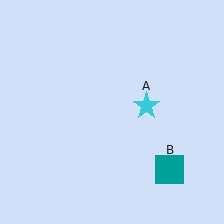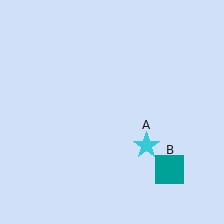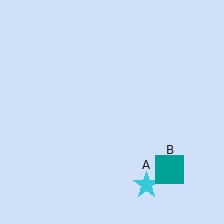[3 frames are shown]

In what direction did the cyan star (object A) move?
The cyan star (object A) moved down.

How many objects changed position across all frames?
1 object changed position: cyan star (object A).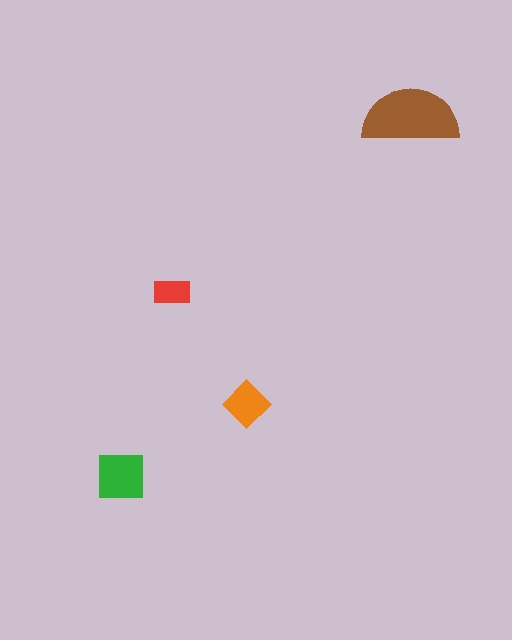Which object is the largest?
The brown semicircle.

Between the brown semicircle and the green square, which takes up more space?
The brown semicircle.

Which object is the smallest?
The red rectangle.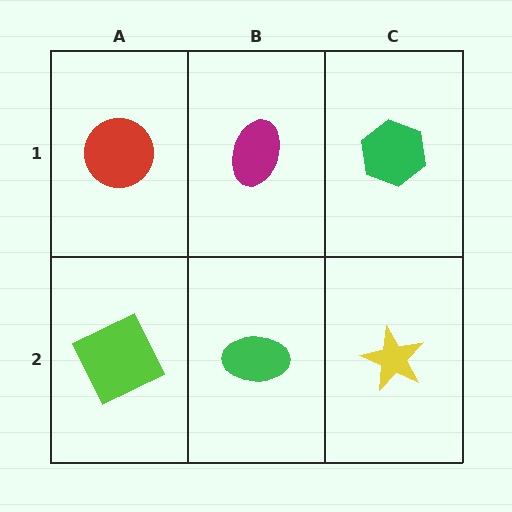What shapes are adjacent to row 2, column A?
A red circle (row 1, column A), a green ellipse (row 2, column B).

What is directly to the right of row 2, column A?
A green ellipse.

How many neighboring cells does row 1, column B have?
3.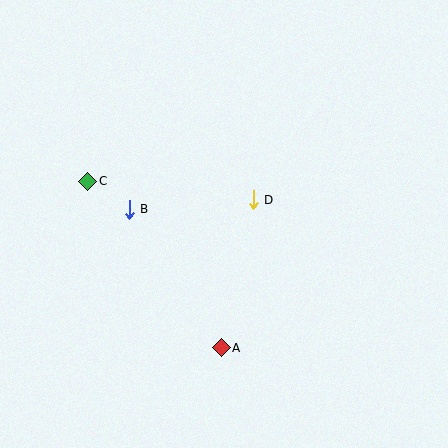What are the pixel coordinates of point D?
Point D is at (253, 200).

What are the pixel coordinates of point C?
Point C is at (88, 181).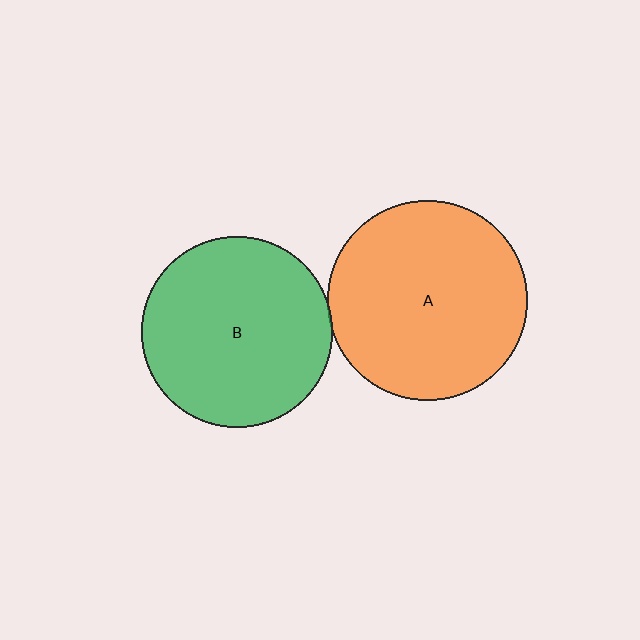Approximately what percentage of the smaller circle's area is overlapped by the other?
Approximately 5%.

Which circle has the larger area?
Circle A (orange).